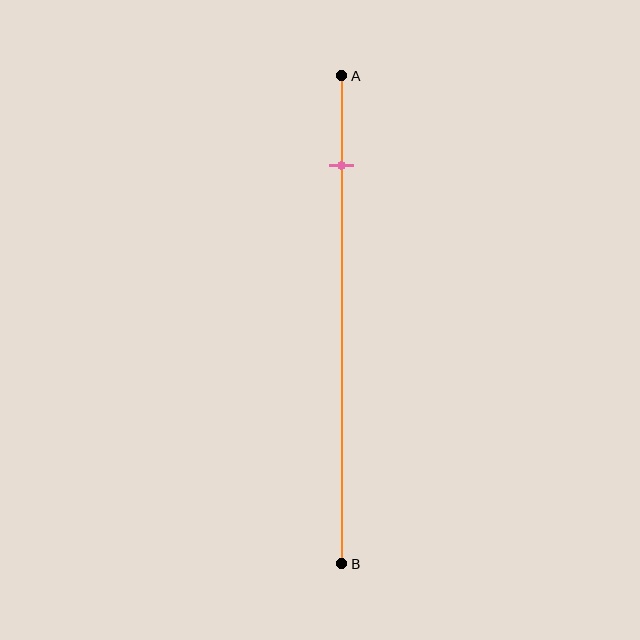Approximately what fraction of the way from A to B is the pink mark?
The pink mark is approximately 20% of the way from A to B.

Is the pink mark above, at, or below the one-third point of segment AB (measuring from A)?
The pink mark is above the one-third point of segment AB.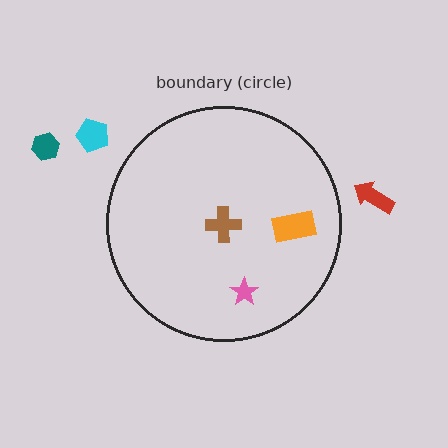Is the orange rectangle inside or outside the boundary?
Inside.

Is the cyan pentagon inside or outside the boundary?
Outside.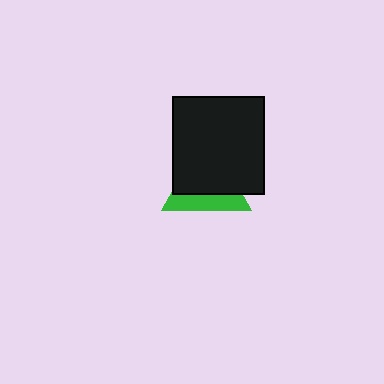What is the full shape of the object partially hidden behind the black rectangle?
The partially hidden object is a green triangle.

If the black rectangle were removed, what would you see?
You would see the complete green triangle.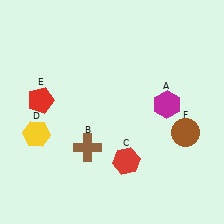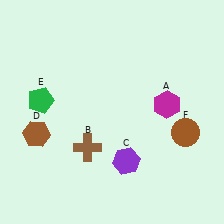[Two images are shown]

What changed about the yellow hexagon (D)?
In Image 1, D is yellow. In Image 2, it changed to brown.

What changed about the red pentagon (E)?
In Image 1, E is red. In Image 2, it changed to green.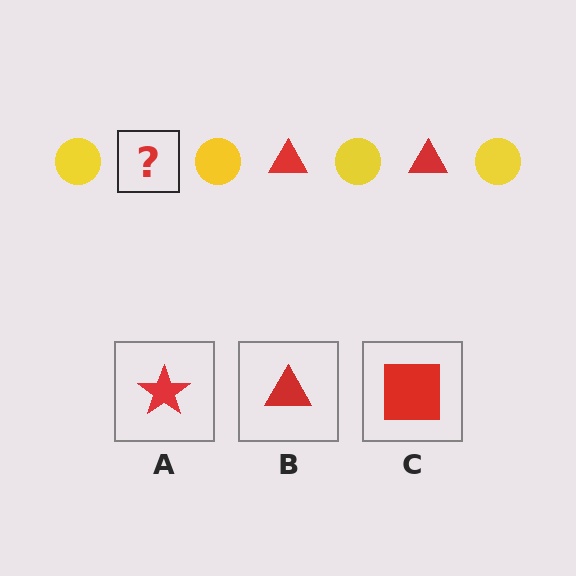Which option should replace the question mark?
Option B.